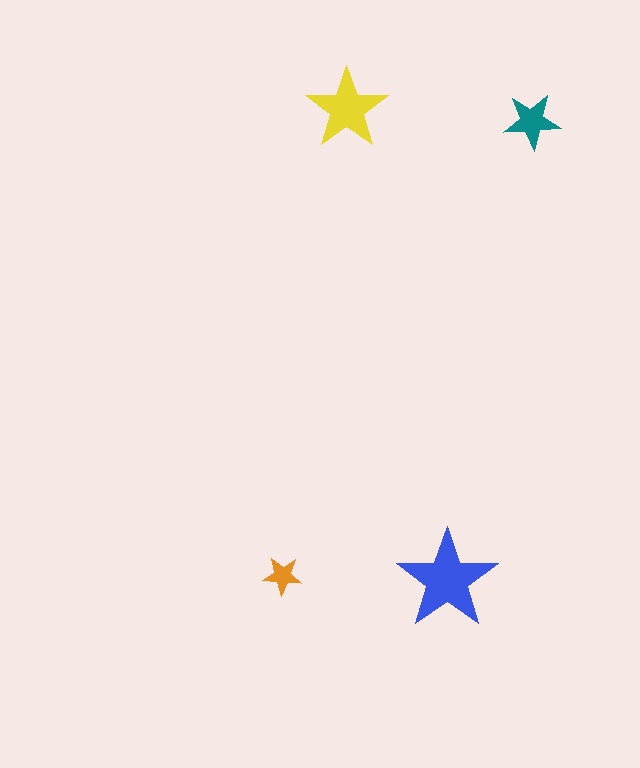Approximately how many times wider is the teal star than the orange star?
About 1.5 times wider.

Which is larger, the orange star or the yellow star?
The yellow one.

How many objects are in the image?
There are 4 objects in the image.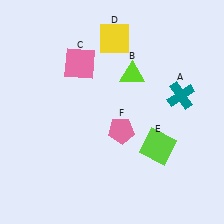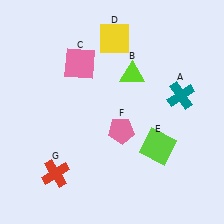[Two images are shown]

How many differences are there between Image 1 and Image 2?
There is 1 difference between the two images.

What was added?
A red cross (G) was added in Image 2.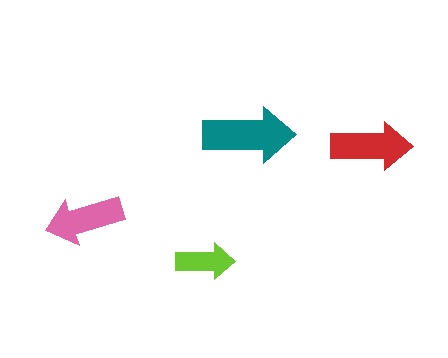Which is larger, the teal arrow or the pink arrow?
The teal one.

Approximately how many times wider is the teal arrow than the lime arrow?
About 1.5 times wider.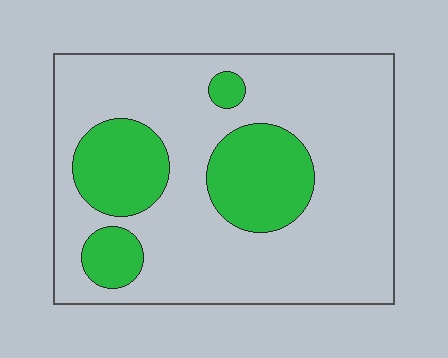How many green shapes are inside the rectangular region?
4.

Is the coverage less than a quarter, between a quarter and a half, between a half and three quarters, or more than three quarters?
Less than a quarter.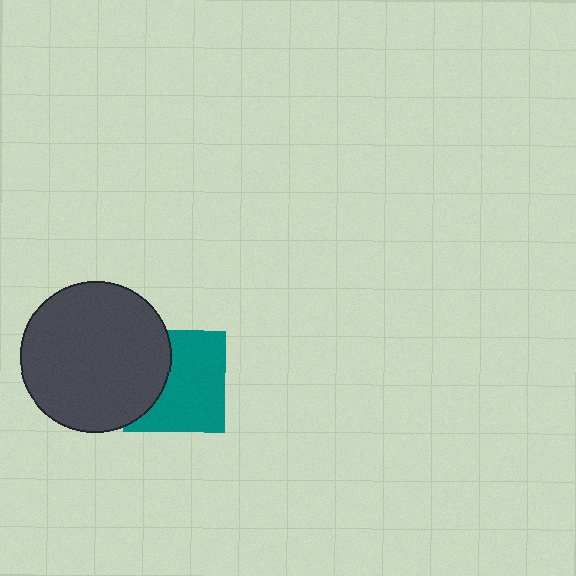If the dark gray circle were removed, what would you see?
You would see the complete teal square.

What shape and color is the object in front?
The object in front is a dark gray circle.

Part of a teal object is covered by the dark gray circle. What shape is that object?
It is a square.